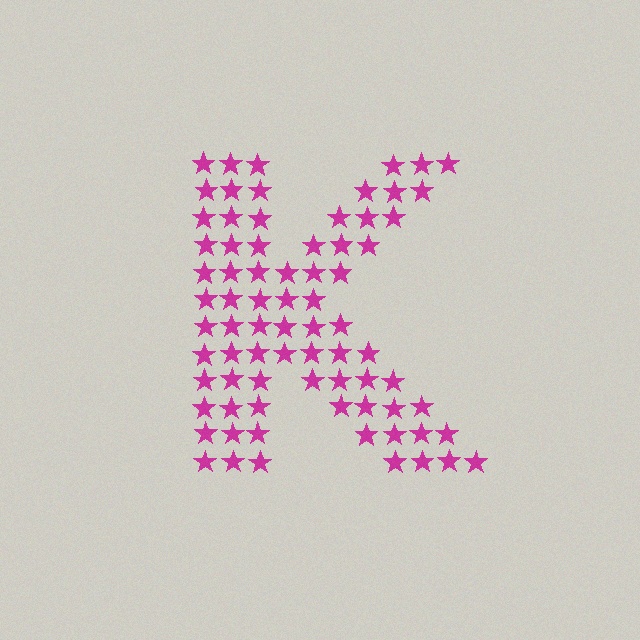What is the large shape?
The large shape is the letter K.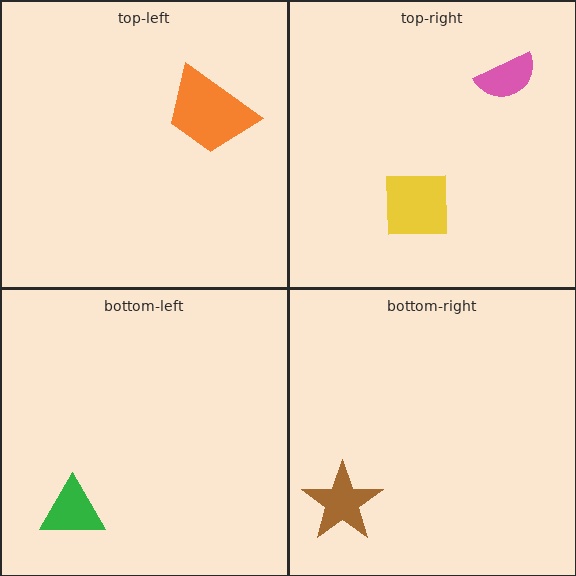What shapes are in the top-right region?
The pink semicircle, the yellow square.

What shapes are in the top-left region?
The orange trapezoid.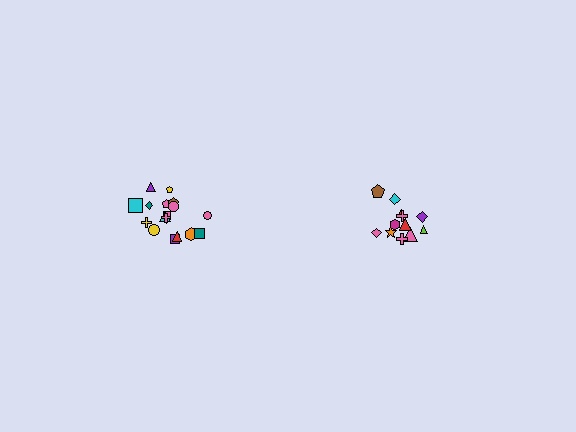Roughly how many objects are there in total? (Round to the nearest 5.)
Roughly 30 objects in total.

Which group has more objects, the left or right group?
The left group.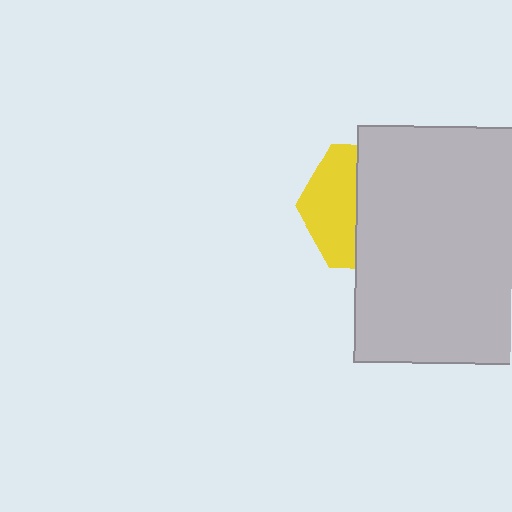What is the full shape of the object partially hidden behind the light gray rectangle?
The partially hidden object is a yellow hexagon.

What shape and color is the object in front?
The object in front is a light gray rectangle.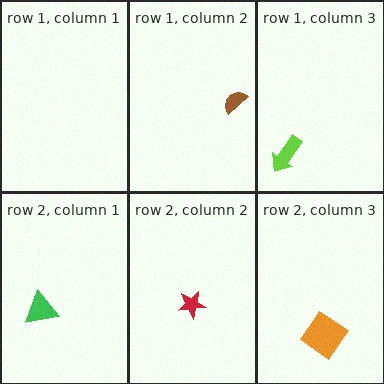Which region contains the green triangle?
The row 2, column 1 region.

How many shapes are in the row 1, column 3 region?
1.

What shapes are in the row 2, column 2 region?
The red star.